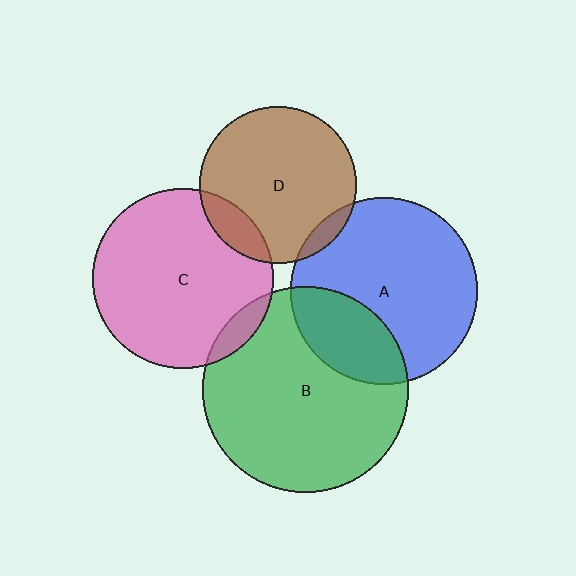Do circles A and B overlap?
Yes.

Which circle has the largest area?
Circle B (green).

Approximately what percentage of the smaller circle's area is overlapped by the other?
Approximately 25%.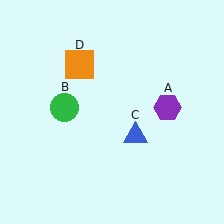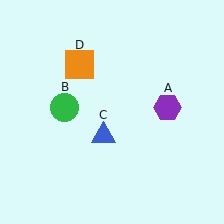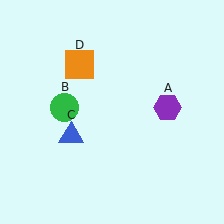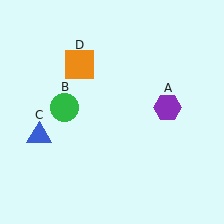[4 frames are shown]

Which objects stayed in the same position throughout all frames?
Purple hexagon (object A) and green circle (object B) and orange square (object D) remained stationary.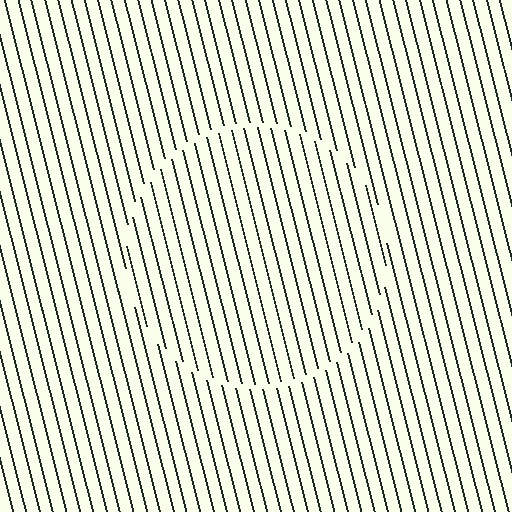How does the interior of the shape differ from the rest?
The interior of the shape contains the same grating, shifted by half a period — the contour is defined by the phase discontinuity where line-ends from the inner and outer gratings abut.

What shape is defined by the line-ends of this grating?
An illusory circle. The interior of the shape contains the same grating, shifted by half a period — the contour is defined by the phase discontinuity where line-ends from the inner and outer gratings abut.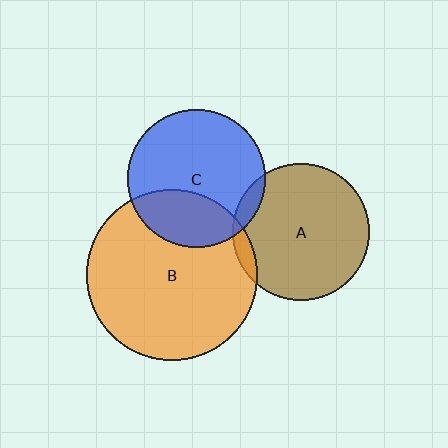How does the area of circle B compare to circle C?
Approximately 1.5 times.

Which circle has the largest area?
Circle B (orange).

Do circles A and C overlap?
Yes.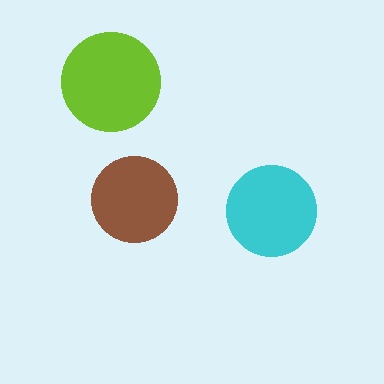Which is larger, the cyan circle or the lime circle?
The lime one.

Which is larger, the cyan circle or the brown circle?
The cyan one.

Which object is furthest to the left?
The lime circle is leftmost.